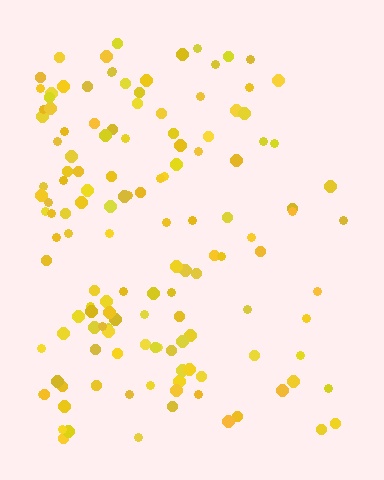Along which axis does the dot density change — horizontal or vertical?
Horizontal.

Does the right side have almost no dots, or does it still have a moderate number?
Still a moderate number, just noticeably fewer than the left.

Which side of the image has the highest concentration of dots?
The left.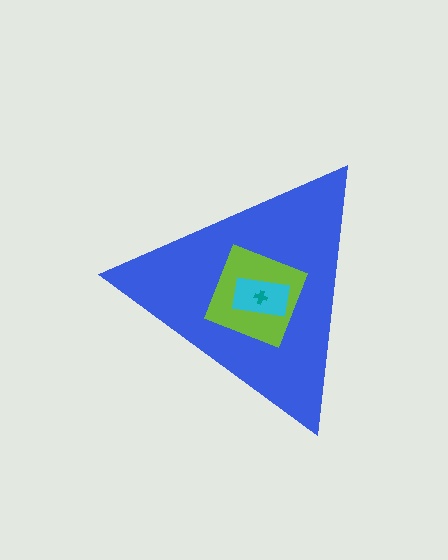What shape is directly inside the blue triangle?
The lime diamond.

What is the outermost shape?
The blue triangle.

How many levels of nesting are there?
4.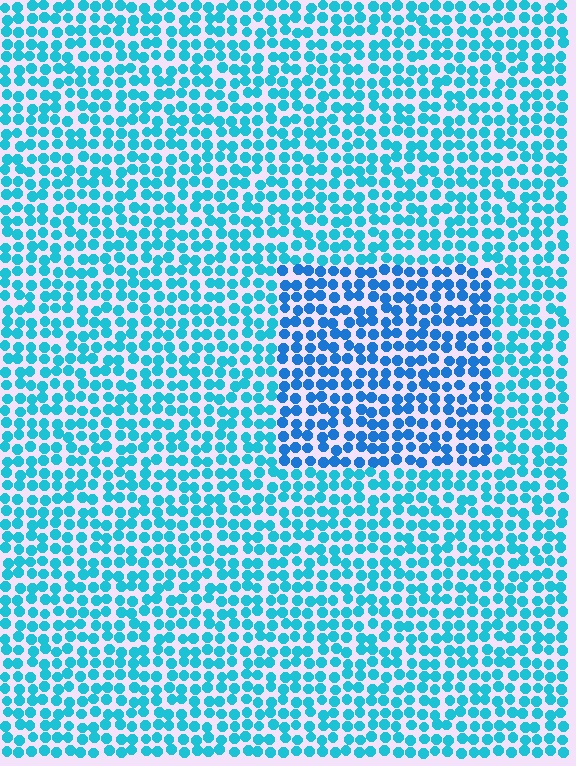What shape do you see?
I see a rectangle.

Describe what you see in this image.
The image is filled with small cyan elements in a uniform arrangement. A rectangle-shaped region is visible where the elements are tinted to a slightly different hue, forming a subtle color boundary.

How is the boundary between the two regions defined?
The boundary is defined purely by a slight shift in hue (about 25 degrees). Spacing, size, and orientation are identical on both sides.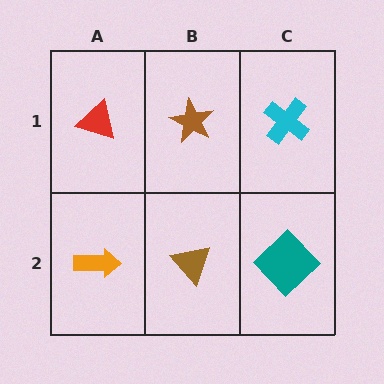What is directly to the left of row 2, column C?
A brown triangle.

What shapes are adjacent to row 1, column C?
A teal diamond (row 2, column C), a brown star (row 1, column B).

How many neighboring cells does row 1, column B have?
3.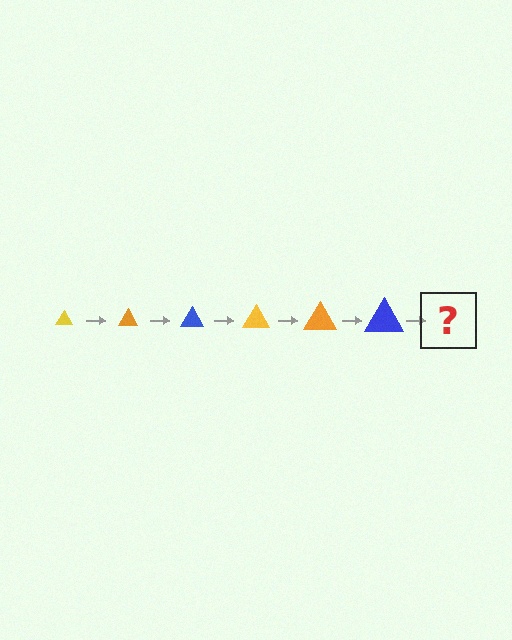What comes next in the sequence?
The next element should be a yellow triangle, larger than the previous one.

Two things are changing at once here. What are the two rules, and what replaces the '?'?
The two rules are that the triangle grows larger each step and the color cycles through yellow, orange, and blue. The '?' should be a yellow triangle, larger than the previous one.